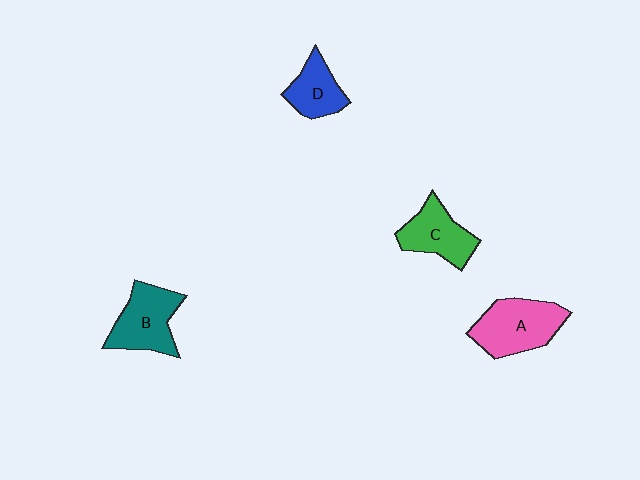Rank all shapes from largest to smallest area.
From largest to smallest: A (pink), B (teal), C (green), D (blue).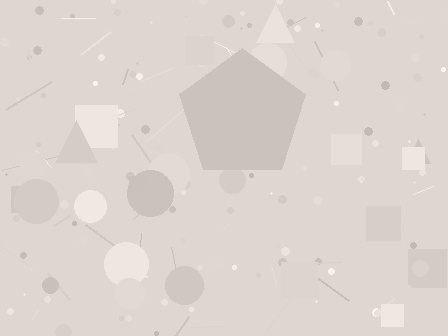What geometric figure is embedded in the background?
A pentagon is embedded in the background.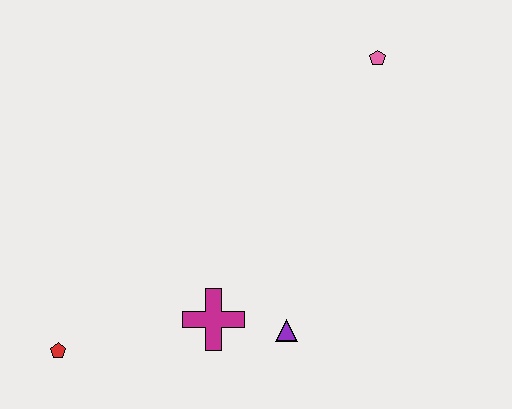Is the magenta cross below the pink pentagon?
Yes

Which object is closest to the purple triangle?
The magenta cross is closest to the purple triangle.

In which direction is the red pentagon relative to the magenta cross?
The red pentagon is to the left of the magenta cross.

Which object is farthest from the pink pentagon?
The red pentagon is farthest from the pink pentagon.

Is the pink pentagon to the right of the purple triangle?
Yes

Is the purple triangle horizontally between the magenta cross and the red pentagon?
No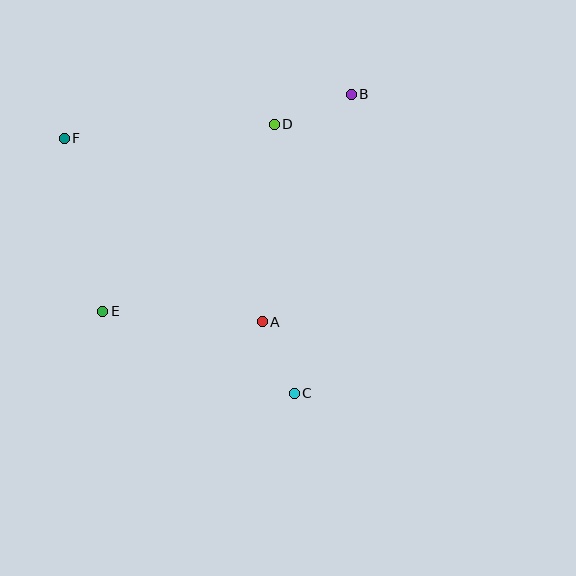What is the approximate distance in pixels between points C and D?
The distance between C and D is approximately 270 pixels.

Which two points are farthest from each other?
Points C and F are farthest from each other.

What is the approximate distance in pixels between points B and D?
The distance between B and D is approximately 83 pixels.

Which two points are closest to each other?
Points A and C are closest to each other.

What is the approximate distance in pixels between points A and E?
The distance between A and E is approximately 160 pixels.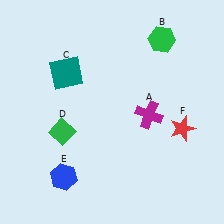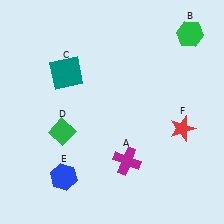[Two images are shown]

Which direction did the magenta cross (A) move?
The magenta cross (A) moved down.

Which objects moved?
The objects that moved are: the magenta cross (A), the green hexagon (B).